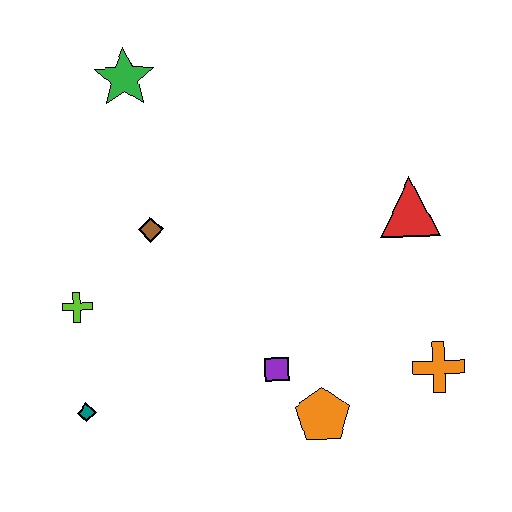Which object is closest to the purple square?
The orange pentagon is closest to the purple square.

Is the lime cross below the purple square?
No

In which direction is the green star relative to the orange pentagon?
The green star is above the orange pentagon.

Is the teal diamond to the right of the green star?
No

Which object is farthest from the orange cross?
The green star is farthest from the orange cross.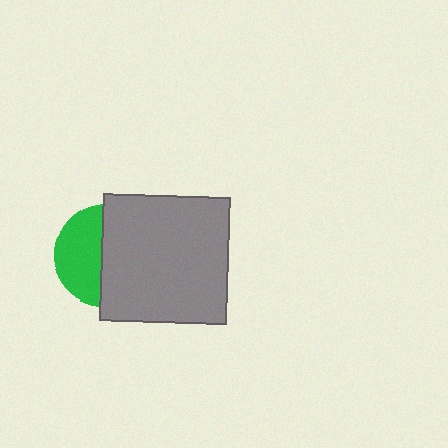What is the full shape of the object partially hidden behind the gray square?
The partially hidden object is a green circle.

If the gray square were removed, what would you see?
You would see the complete green circle.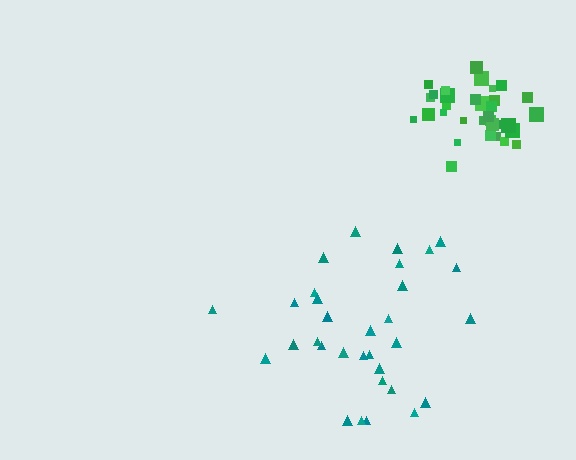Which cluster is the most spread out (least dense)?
Teal.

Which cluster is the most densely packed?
Green.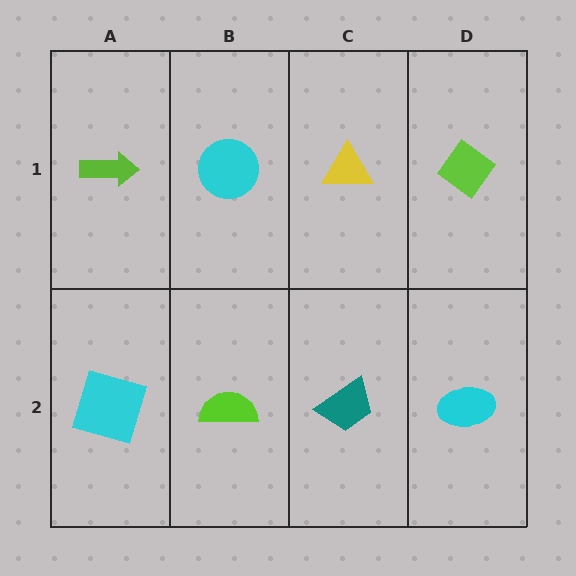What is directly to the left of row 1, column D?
A yellow triangle.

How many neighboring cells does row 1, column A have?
2.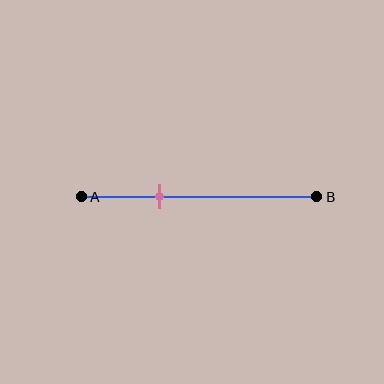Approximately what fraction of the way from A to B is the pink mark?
The pink mark is approximately 35% of the way from A to B.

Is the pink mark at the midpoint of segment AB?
No, the mark is at about 35% from A, not at the 50% midpoint.